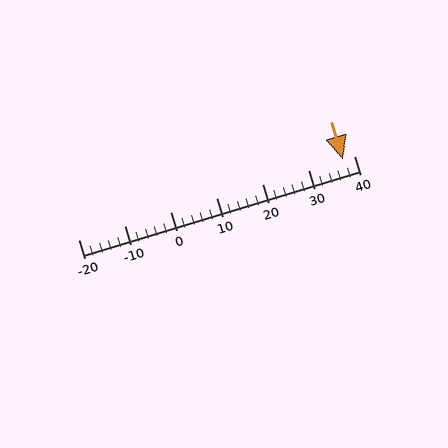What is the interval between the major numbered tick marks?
The major tick marks are spaced 10 units apart.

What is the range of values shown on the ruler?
The ruler shows values from -20 to 40.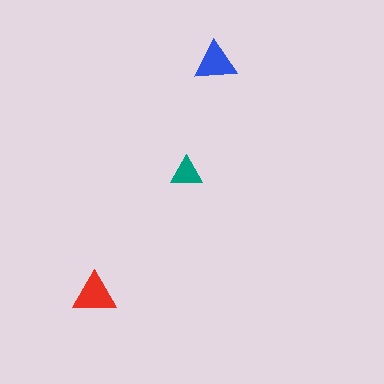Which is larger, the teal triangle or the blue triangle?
The blue one.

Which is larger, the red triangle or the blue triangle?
The red one.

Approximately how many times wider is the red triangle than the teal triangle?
About 1.5 times wider.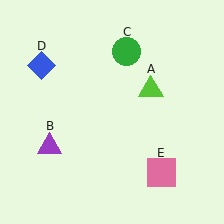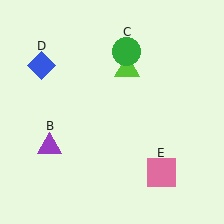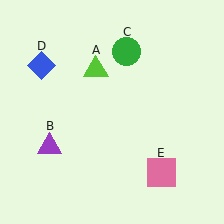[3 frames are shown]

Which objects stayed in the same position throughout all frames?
Purple triangle (object B) and green circle (object C) and blue diamond (object D) and pink square (object E) remained stationary.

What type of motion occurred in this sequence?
The lime triangle (object A) rotated counterclockwise around the center of the scene.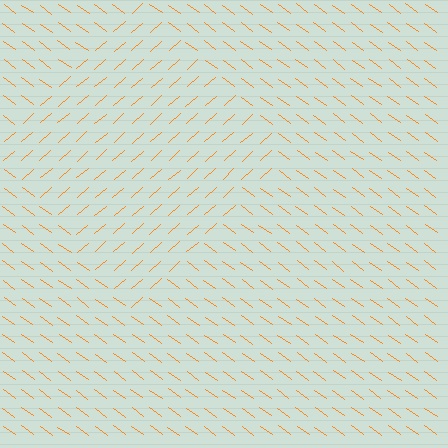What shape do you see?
I see a diamond.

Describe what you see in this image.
The image is filled with small orange line segments. A diamond region in the image has lines oriented differently from the surrounding lines, creating a visible texture boundary.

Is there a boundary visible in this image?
Yes, there is a texture boundary formed by a change in line orientation.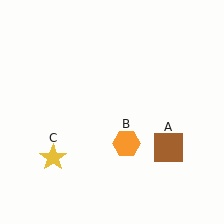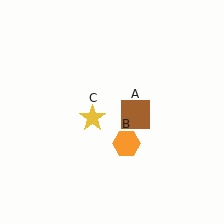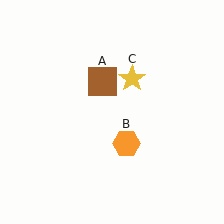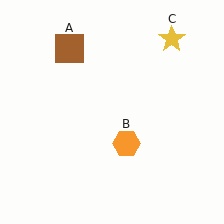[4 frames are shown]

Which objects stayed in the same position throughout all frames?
Orange hexagon (object B) remained stationary.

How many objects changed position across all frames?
2 objects changed position: brown square (object A), yellow star (object C).